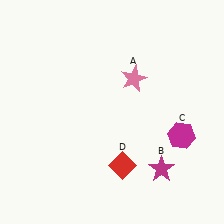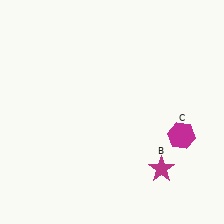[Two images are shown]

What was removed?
The pink star (A), the red diamond (D) were removed in Image 2.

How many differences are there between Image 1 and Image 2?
There are 2 differences between the two images.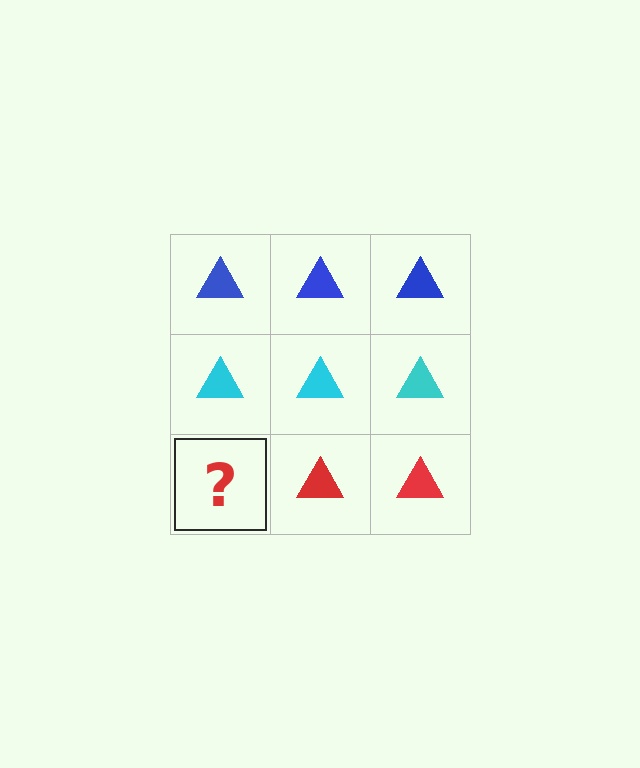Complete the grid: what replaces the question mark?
The question mark should be replaced with a red triangle.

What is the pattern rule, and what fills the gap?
The rule is that each row has a consistent color. The gap should be filled with a red triangle.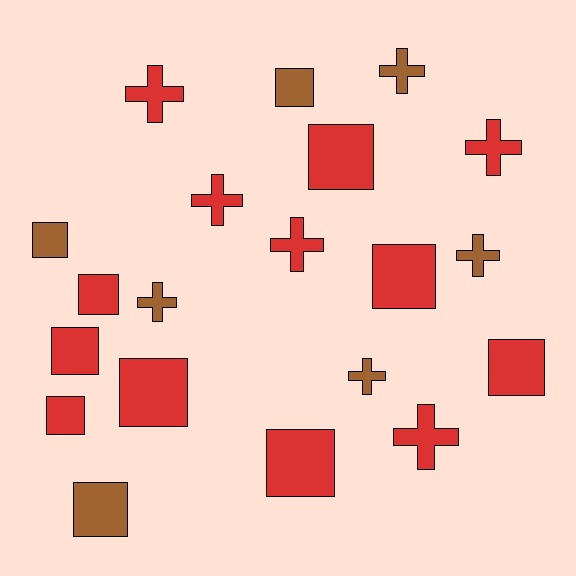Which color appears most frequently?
Red, with 13 objects.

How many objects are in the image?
There are 20 objects.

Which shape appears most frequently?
Square, with 11 objects.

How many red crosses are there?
There are 5 red crosses.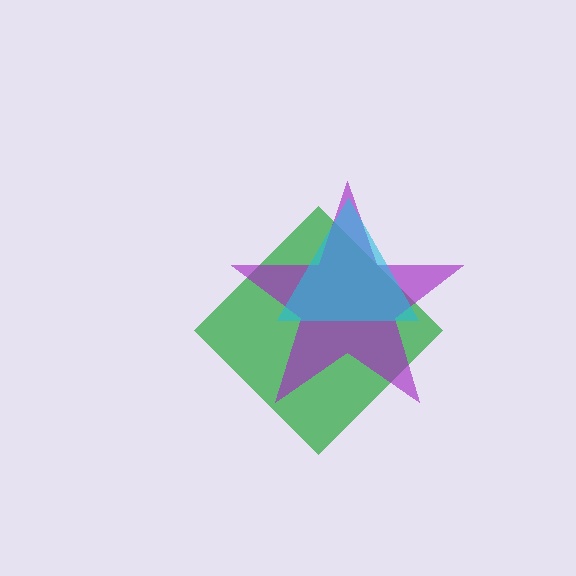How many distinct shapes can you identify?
There are 3 distinct shapes: a green diamond, a purple star, a cyan triangle.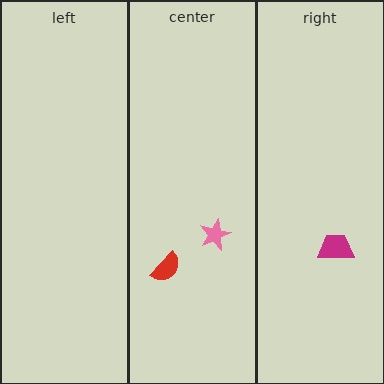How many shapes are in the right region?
1.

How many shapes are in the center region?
2.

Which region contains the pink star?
The center region.